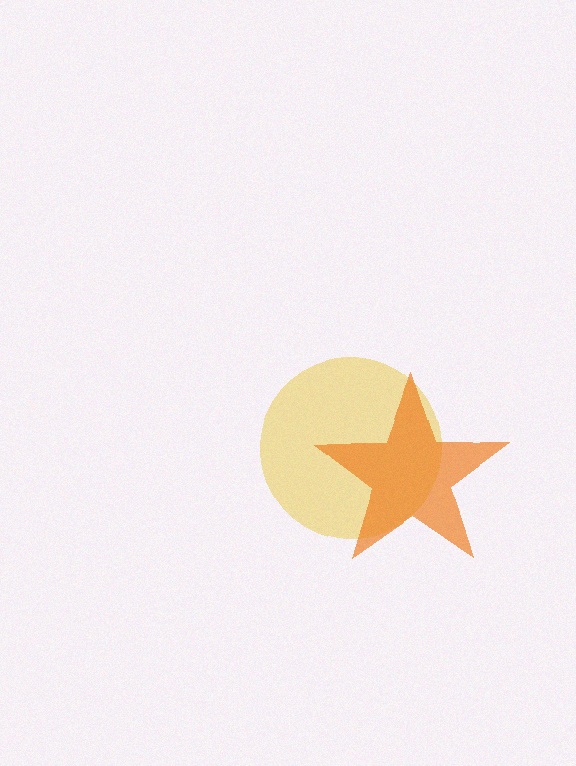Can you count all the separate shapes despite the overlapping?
Yes, there are 2 separate shapes.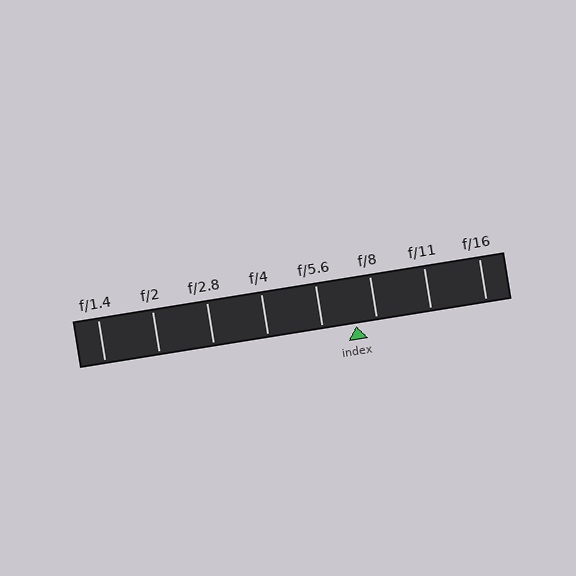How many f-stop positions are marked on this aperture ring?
There are 8 f-stop positions marked.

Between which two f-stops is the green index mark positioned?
The index mark is between f/5.6 and f/8.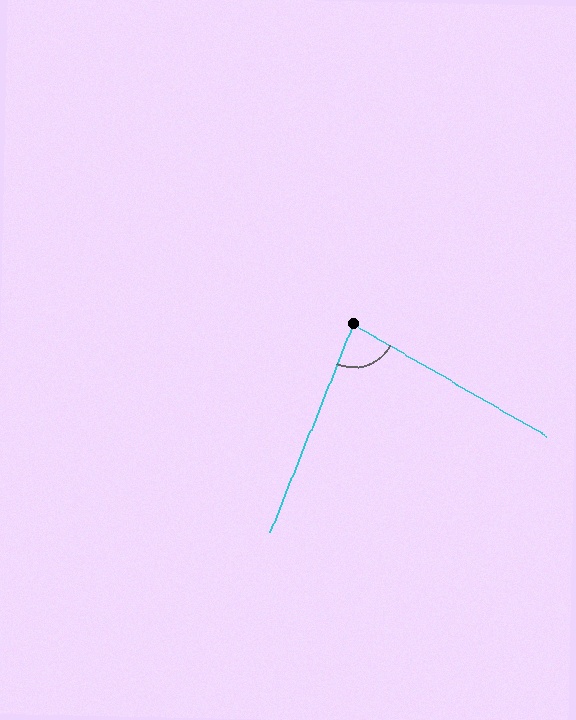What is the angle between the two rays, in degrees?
Approximately 82 degrees.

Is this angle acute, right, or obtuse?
It is acute.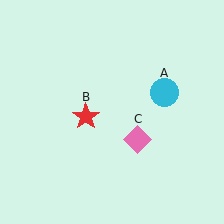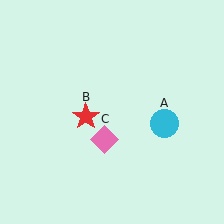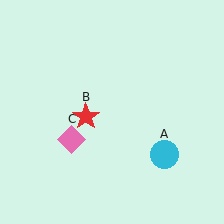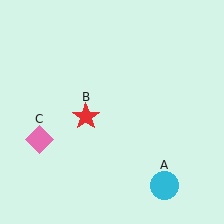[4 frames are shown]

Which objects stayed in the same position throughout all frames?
Red star (object B) remained stationary.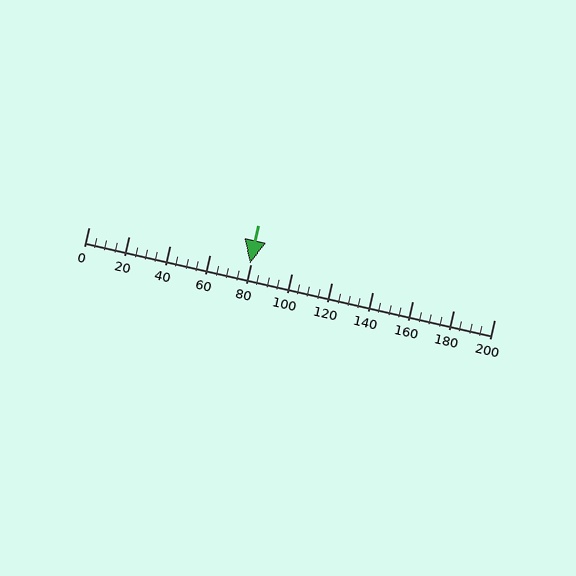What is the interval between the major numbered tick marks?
The major tick marks are spaced 20 units apart.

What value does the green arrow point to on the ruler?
The green arrow points to approximately 80.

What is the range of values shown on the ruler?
The ruler shows values from 0 to 200.